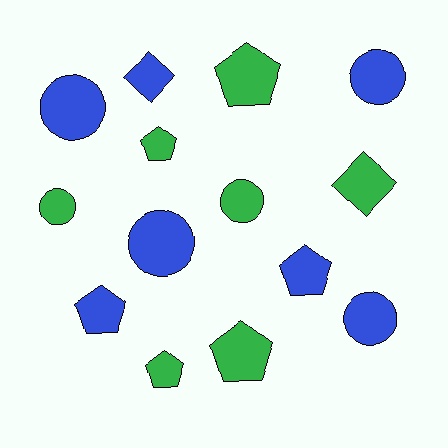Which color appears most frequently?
Green, with 7 objects.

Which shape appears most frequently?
Circle, with 6 objects.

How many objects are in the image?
There are 14 objects.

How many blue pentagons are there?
There are 2 blue pentagons.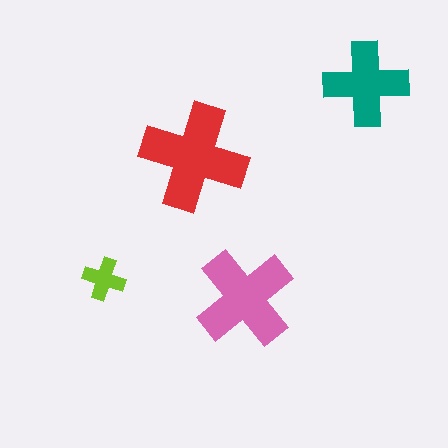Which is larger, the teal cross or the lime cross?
The teal one.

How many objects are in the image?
There are 4 objects in the image.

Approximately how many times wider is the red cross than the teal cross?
About 1.5 times wider.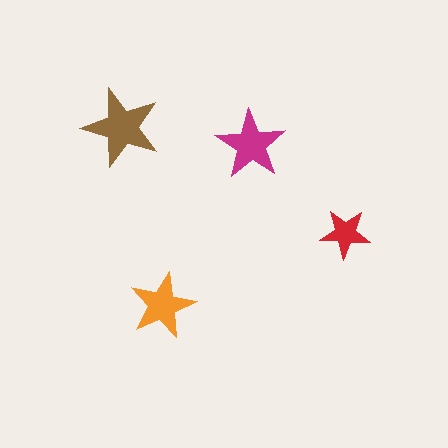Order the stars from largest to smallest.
the brown one, the magenta one, the orange one, the red one.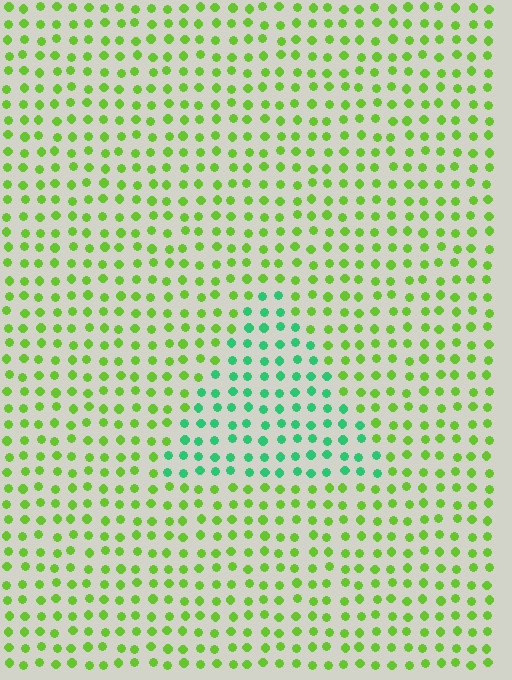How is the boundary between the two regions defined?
The boundary is defined purely by a slight shift in hue (about 49 degrees). Spacing, size, and orientation are identical on both sides.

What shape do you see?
I see a triangle.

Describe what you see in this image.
The image is filled with small lime elements in a uniform arrangement. A triangle-shaped region is visible where the elements are tinted to a slightly different hue, forming a subtle color boundary.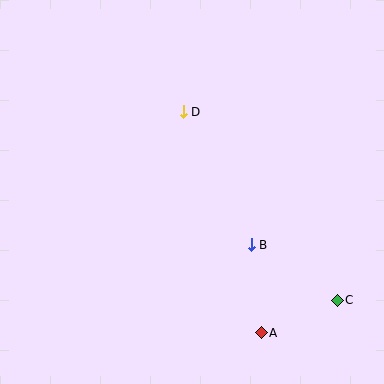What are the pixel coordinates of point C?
Point C is at (337, 300).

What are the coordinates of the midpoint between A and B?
The midpoint between A and B is at (256, 289).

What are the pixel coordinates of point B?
Point B is at (251, 245).